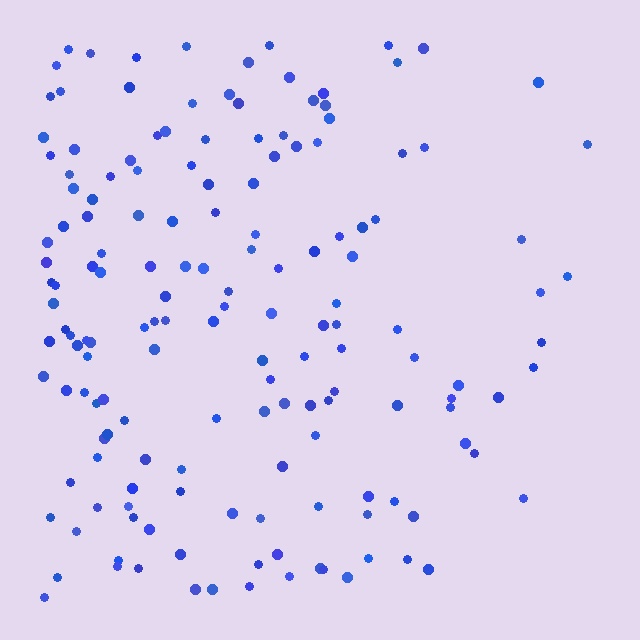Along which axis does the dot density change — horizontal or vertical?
Horizontal.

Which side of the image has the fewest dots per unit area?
The right.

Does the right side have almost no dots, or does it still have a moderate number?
Still a moderate number, just noticeably fewer than the left.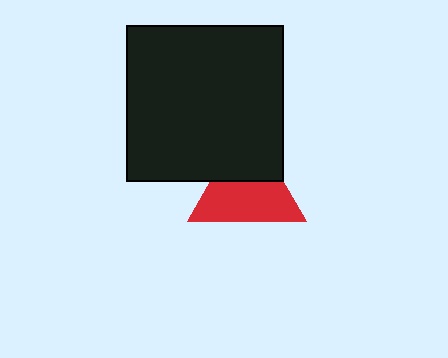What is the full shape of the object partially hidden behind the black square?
The partially hidden object is a red triangle.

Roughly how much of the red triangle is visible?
About half of it is visible (roughly 62%).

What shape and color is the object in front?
The object in front is a black square.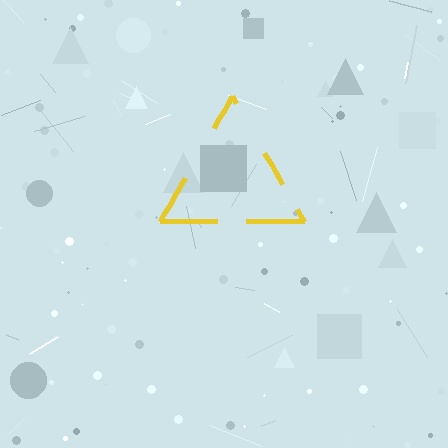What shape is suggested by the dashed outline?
The dashed outline suggests a triangle.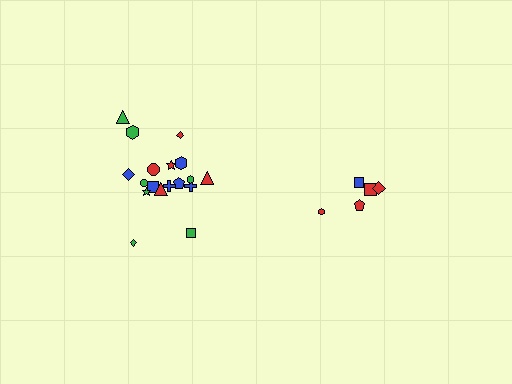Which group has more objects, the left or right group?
The left group.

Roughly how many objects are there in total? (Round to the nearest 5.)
Roughly 25 objects in total.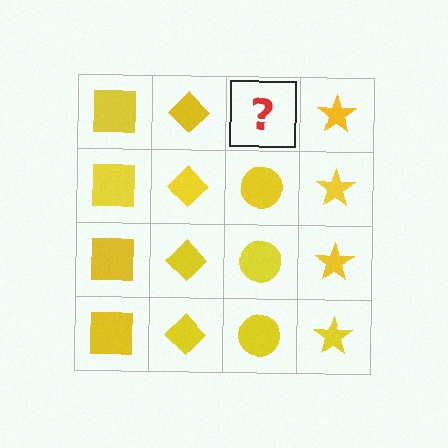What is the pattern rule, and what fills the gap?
The rule is that each column has a consistent shape. The gap should be filled with a yellow circle.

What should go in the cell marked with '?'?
The missing cell should contain a yellow circle.